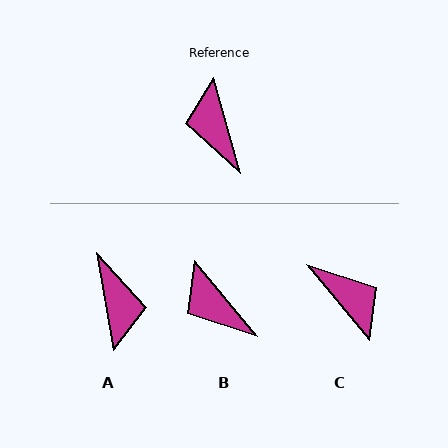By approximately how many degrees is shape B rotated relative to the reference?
Approximately 23 degrees counter-clockwise.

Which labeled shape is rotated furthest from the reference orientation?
A, about 174 degrees away.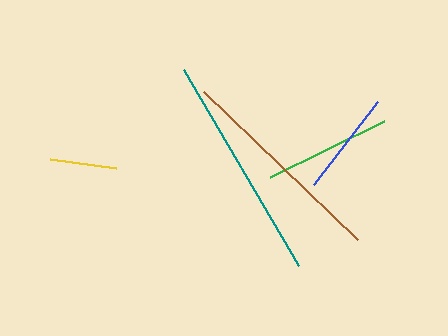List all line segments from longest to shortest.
From longest to shortest: teal, brown, green, blue, yellow.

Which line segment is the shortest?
The yellow line is the shortest at approximately 67 pixels.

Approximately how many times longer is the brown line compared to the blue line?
The brown line is approximately 2.0 times the length of the blue line.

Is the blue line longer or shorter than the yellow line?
The blue line is longer than the yellow line.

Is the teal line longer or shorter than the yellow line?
The teal line is longer than the yellow line.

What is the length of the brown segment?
The brown segment is approximately 214 pixels long.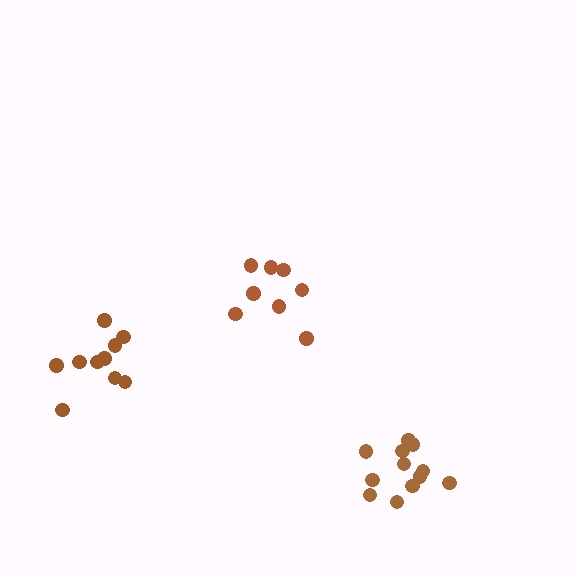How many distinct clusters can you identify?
There are 3 distinct clusters.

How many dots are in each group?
Group 1: 10 dots, Group 2: 12 dots, Group 3: 8 dots (30 total).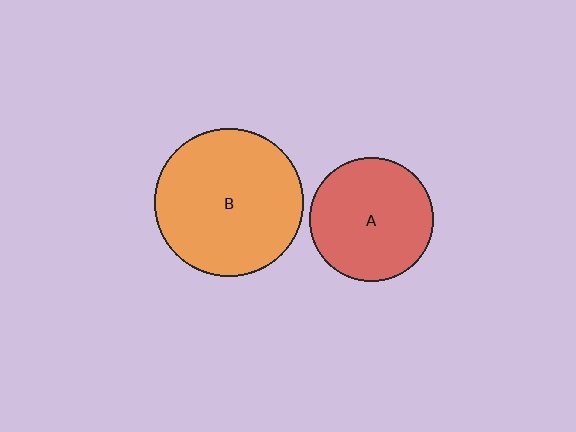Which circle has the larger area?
Circle B (orange).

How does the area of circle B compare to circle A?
Approximately 1.4 times.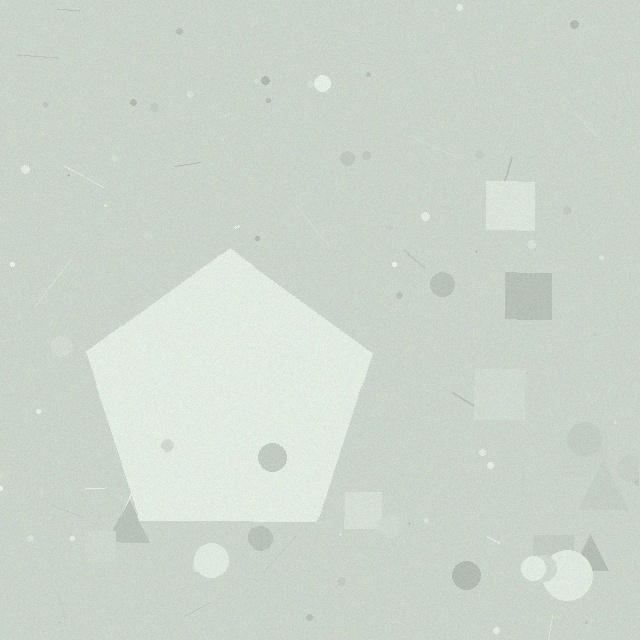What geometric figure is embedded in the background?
A pentagon is embedded in the background.